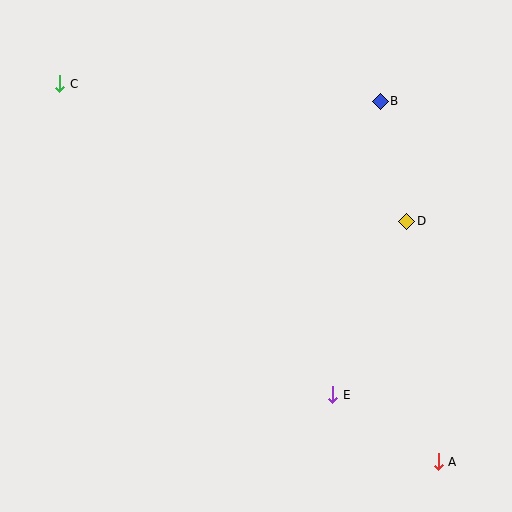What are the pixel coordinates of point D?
Point D is at (407, 221).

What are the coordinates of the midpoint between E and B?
The midpoint between E and B is at (356, 248).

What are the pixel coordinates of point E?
Point E is at (333, 395).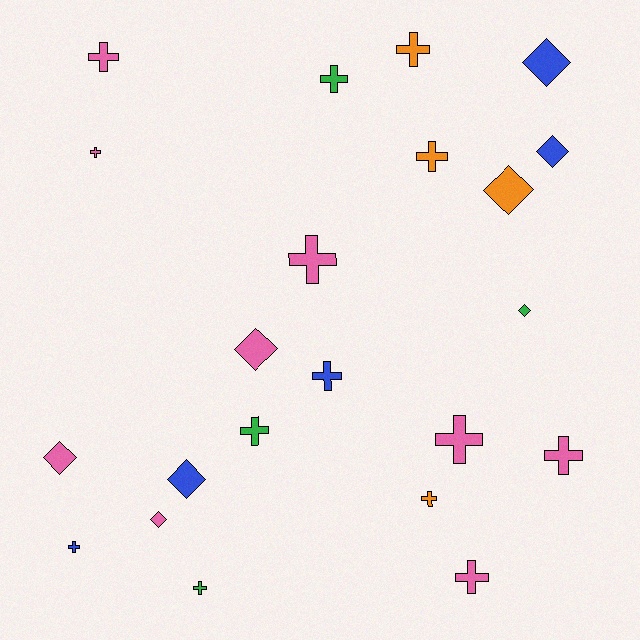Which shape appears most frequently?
Cross, with 14 objects.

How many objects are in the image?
There are 22 objects.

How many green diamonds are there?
There is 1 green diamond.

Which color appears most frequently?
Pink, with 9 objects.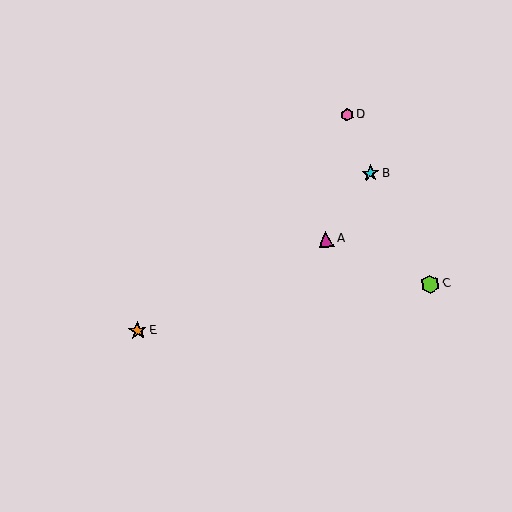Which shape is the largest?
The lime hexagon (labeled C) is the largest.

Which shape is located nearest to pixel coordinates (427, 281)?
The lime hexagon (labeled C) at (430, 284) is nearest to that location.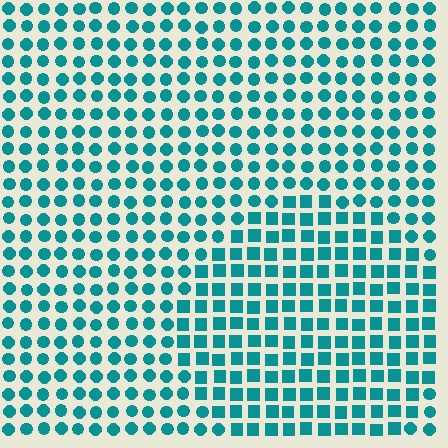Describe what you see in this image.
The image is filled with small teal elements arranged in a uniform grid. A circle-shaped region contains squares, while the surrounding area contains circles. The boundary is defined purely by the change in element shape.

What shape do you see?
I see a circle.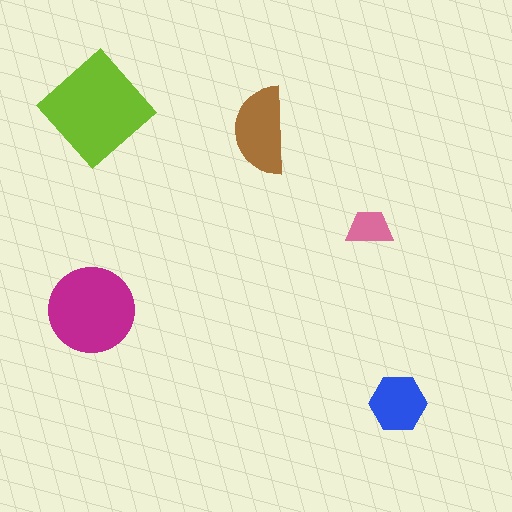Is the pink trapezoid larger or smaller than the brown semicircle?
Smaller.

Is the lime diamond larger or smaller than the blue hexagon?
Larger.